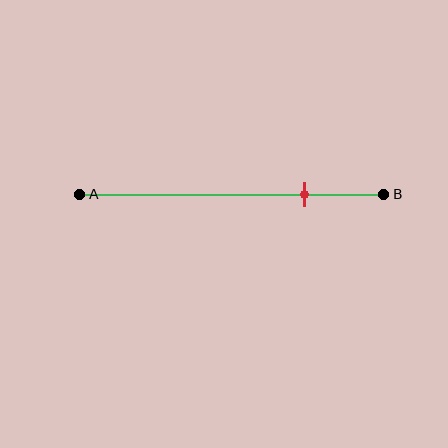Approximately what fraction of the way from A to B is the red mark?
The red mark is approximately 75% of the way from A to B.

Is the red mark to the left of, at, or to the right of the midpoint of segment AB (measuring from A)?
The red mark is to the right of the midpoint of segment AB.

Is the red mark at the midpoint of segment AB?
No, the mark is at about 75% from A, not at the 50% midpoint.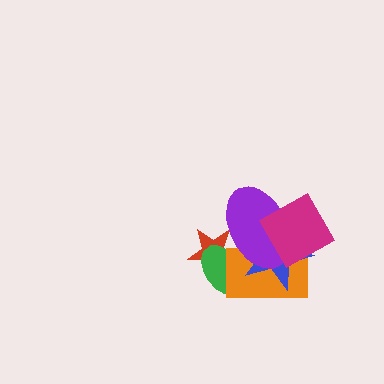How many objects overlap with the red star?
3 objects overlap with the red star.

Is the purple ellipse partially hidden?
Yes, it is partially covered by another shape.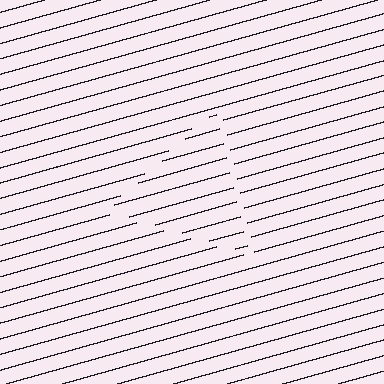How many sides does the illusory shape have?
3 sides — the line-ends trace a triangle.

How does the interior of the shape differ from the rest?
The interior of the shape contains the same grating, shifted by half a period — the contour is defined by the phase discontinuity where line-ends from the inner and outer gratings abut.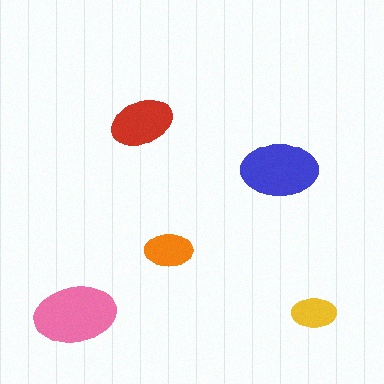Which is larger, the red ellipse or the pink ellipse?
The pink one.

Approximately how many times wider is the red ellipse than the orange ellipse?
About 1.5 times wider.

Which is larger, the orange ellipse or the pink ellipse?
The pink one.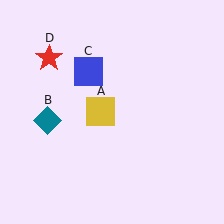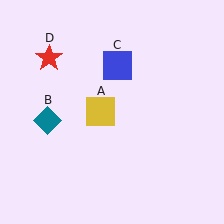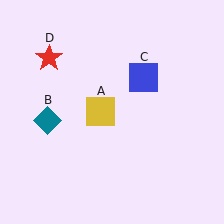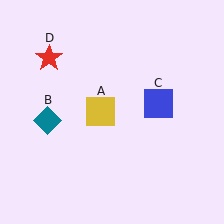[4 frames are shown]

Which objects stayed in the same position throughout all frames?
Yellow square (object A) and teal diamond (object B) and red star (object D) remained stationary.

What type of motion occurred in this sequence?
The blue square (object C) rotated clockwise around the center of the scene.